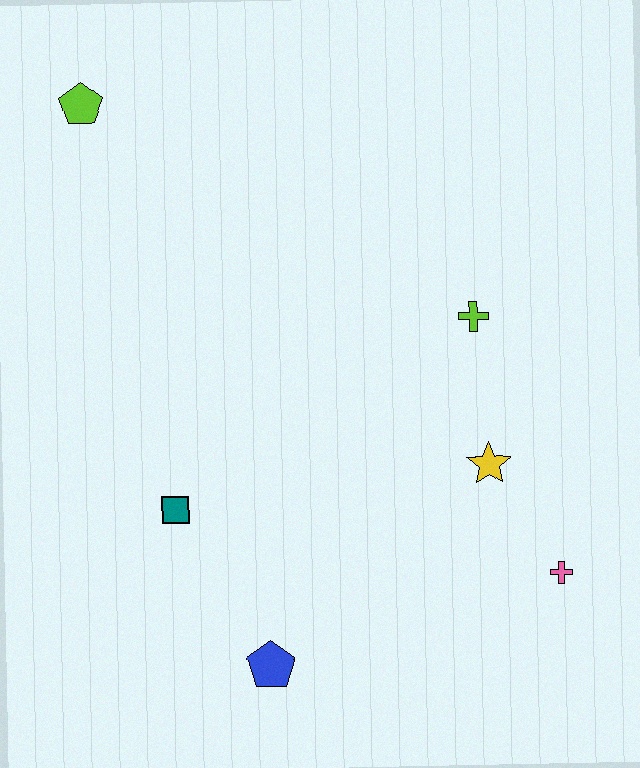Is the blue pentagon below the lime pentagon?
Yes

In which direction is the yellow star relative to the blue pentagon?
The yellow star is to the right of the blue pentagon.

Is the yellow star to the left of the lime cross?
No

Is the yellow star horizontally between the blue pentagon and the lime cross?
No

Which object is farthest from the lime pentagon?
The pink cross is farthest from the lime pentagon.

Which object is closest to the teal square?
The blue pentagon is closest to the teal square.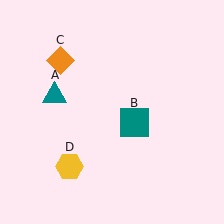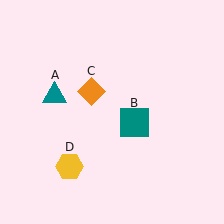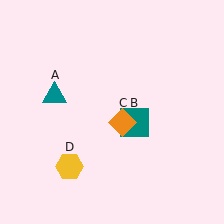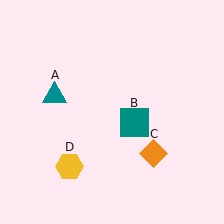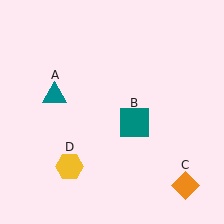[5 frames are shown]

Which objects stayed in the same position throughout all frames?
Teal triangle (object A) and teal square (object B) and yellow hexagon (object D) remained stationary.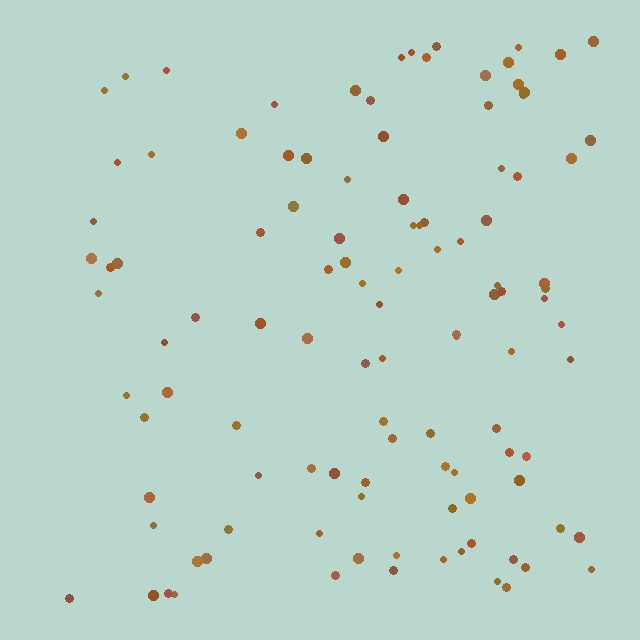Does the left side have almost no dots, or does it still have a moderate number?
Still a moderate number, just noticeably fewer than the right.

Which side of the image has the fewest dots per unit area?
The left.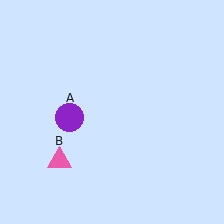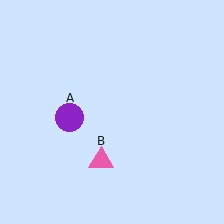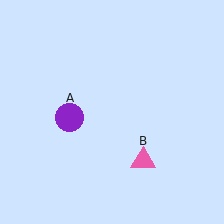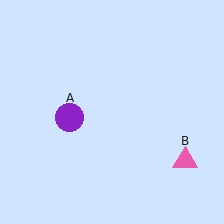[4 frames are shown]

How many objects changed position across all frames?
1 object changed position: pink triangle (object B).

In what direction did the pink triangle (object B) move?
The pink triangle (object B) moved right.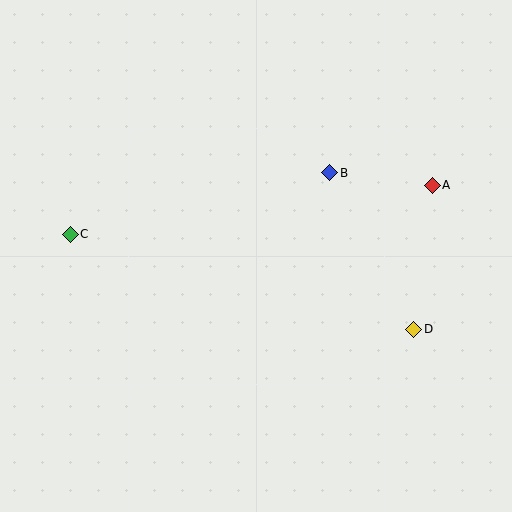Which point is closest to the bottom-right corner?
Point D is closest to the bottom-right corner.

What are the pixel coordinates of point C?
Point C is at (70, 234).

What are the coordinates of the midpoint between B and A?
The midpoint between B and A is at (381, 179).